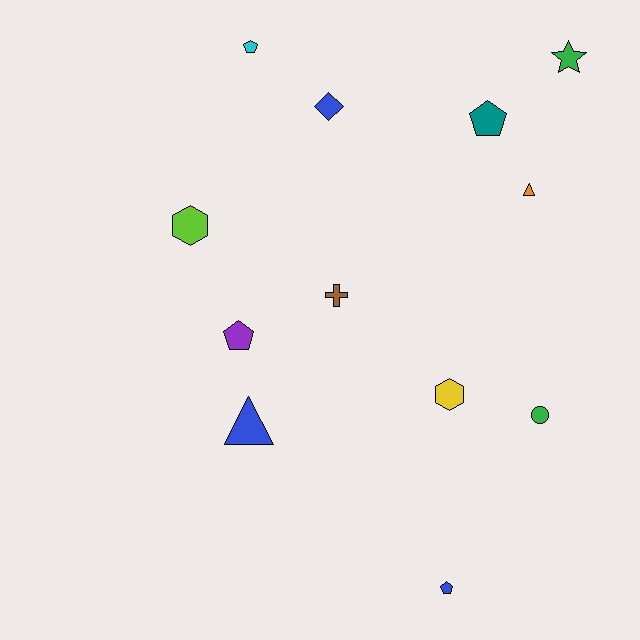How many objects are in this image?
There are 12 objects.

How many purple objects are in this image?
There is 1 purple object.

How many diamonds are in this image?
There is 1 diamond.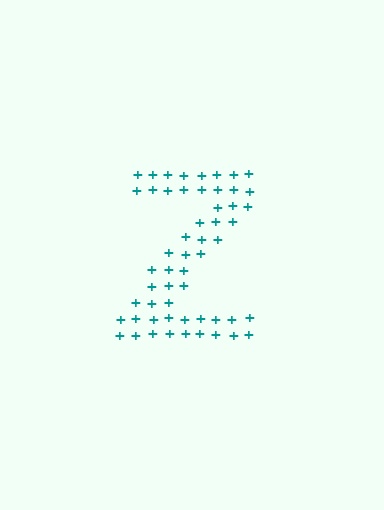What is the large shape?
The large shape is the letter Z.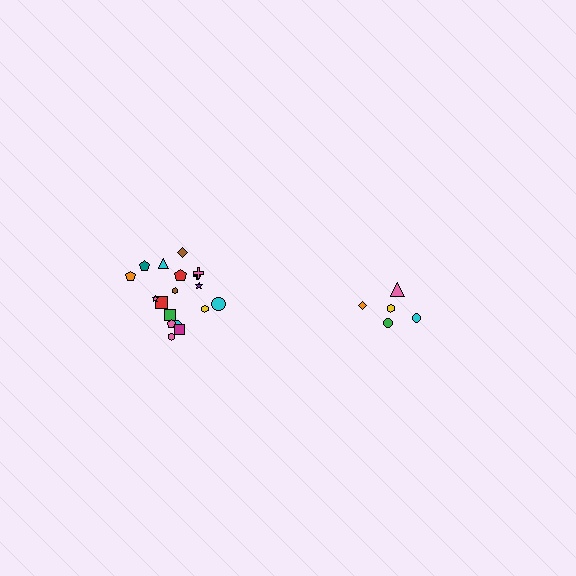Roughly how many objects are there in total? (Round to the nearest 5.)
Roughly 25 objects in total.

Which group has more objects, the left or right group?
The left group.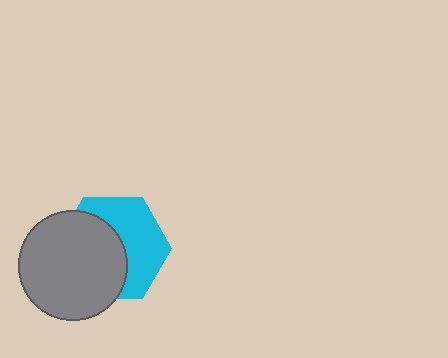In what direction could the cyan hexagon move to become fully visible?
The cyan hexagon could move toward the upper-right. That would shift it out from behind the gray circle entirely.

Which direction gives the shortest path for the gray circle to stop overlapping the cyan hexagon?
Moving toward the lower-left gives the shortest separation.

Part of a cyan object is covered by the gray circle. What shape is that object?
It is a hexagon.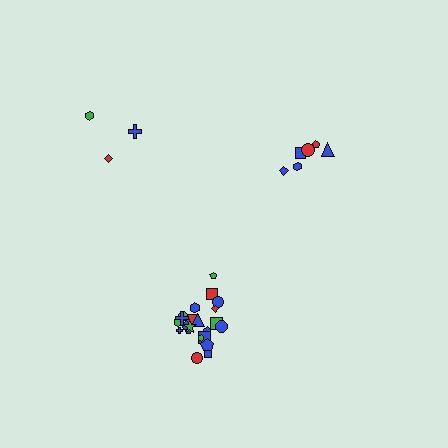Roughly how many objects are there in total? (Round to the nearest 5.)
Roughly 30 objects in total.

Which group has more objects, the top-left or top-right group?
The top-right group.